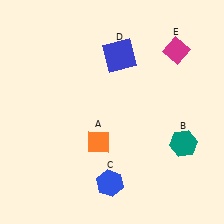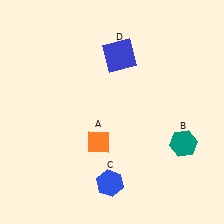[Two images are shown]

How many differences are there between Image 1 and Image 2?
There is 1 difference between the two images.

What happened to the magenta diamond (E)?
The magenta diamond (E) was removed in Image 2. It was in the top-right area of Image 1.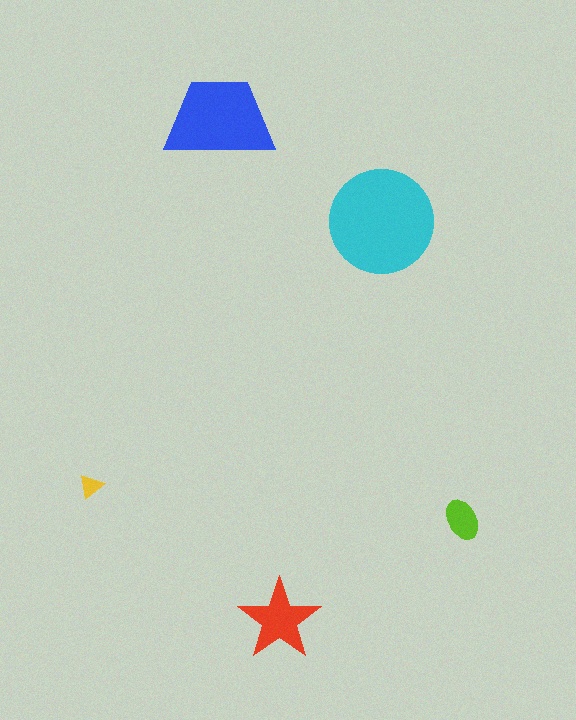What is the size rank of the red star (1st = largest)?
3rd.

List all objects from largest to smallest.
The cyan circle, the blue trapezoid, the red star, the lime ellipse, the yellow triangle.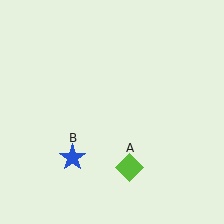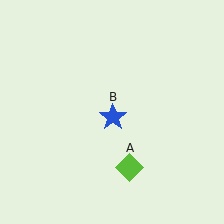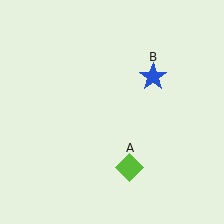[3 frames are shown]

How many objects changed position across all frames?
1 object changed position: blue star (object B).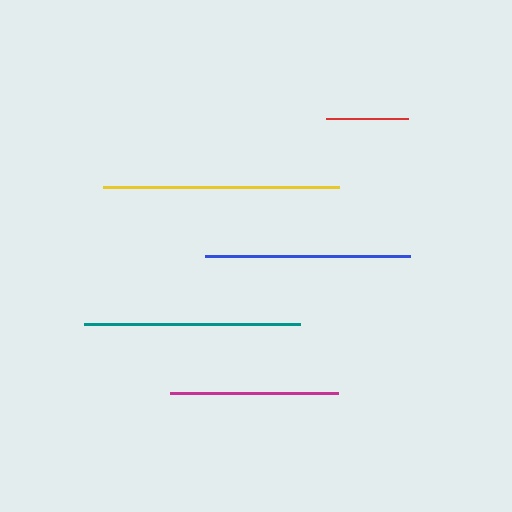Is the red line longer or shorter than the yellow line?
The yellow line is longer than the red line.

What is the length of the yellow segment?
The yellow segment is approximately 235 pixels long.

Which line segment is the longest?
The yellow line is the longest at approximately 235 pixels.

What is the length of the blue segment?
The blue segment is approximately 205 pixels long.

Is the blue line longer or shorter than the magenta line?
The blue line is longer than the magenta line.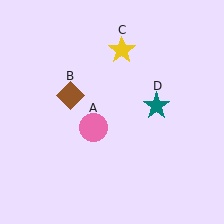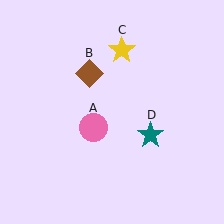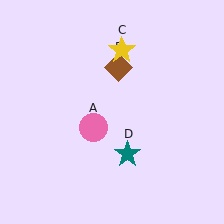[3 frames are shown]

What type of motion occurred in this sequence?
The brown diamond (object B), teal star (object D) rotated clockwise around the center of the scene.